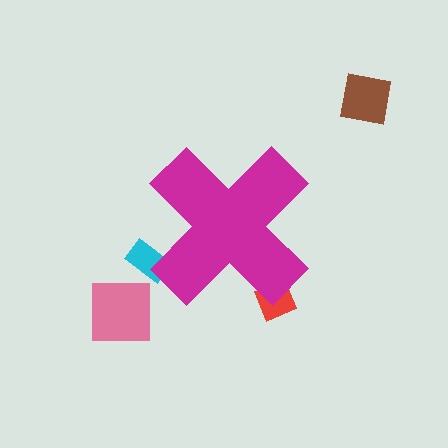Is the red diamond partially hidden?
Yes, the red diamond is partially hidden behind the magenta cross.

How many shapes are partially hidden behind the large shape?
2 shapes are partially hidden.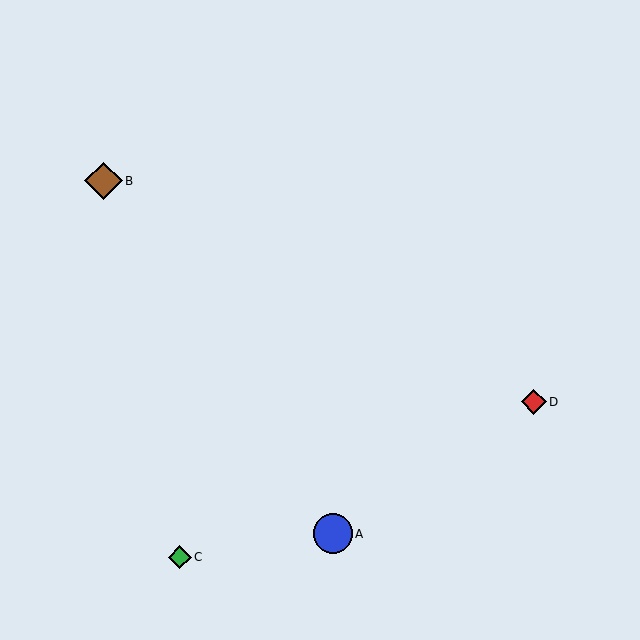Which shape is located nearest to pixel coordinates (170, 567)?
The green diamond (labeled C) at (180, 557) is nearest to that location.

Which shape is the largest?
The blue circle (labeled A) is the largest.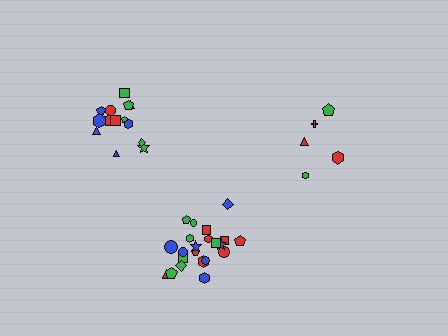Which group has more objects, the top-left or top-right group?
The top-left group.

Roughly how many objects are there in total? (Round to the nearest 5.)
Roughly 40 objects in total.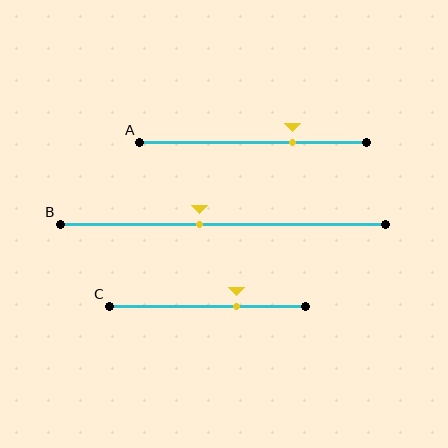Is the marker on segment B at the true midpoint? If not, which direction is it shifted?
No, the marker on segment B is shifted to the left by about 7% of the segment length.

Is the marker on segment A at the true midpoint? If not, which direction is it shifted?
No, the marker on segment A is shifted to the right by about 17% of the segment length.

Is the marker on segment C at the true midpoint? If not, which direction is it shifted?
No, the marker on segment C is shifted to the right by about 15% of the segment length.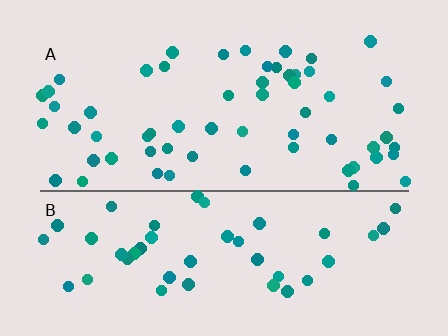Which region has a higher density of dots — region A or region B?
A (the top).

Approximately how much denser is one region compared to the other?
Approximately 1.3× — region A over region B.